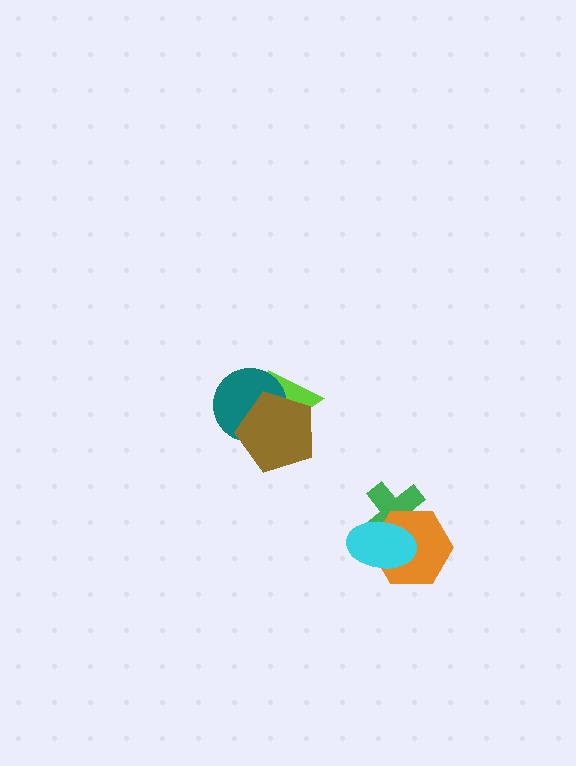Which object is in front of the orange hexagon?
The cyan ellipse is in front of the orange hexagon.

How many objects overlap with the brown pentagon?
2 objects overlap with the brown pentagon.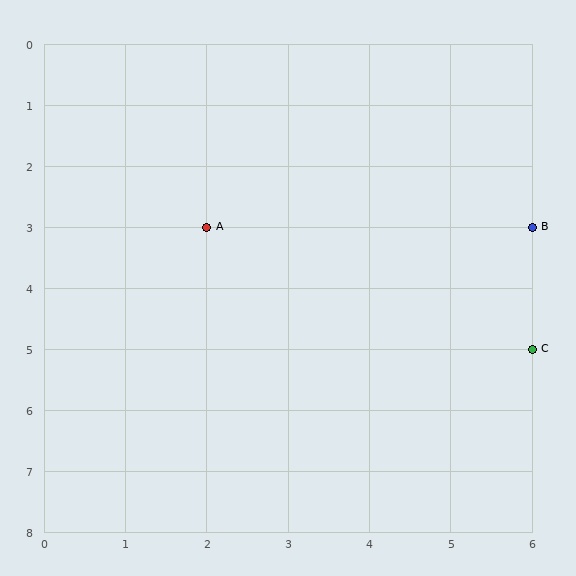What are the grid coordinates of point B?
Point B is at grid coordinates (6, 3).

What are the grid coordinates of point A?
Point A is at grid coordinates (2, 3).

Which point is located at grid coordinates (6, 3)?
Point B is at (6, 3).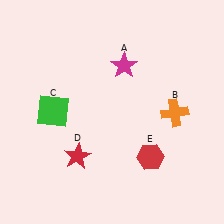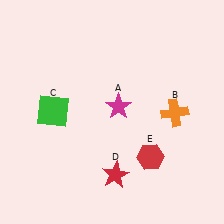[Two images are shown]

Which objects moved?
The objects that moved are: the magenta star (A), the red star (D).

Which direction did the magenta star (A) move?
The magenta star (A) moved down.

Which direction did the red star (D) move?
The red star (D) moved right.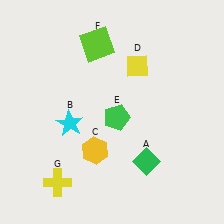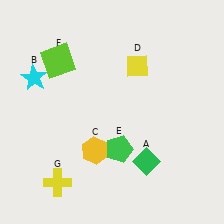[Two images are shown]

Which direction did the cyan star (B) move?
The cyan star (B) moved up.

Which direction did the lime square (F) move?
The lime square (F) moved left.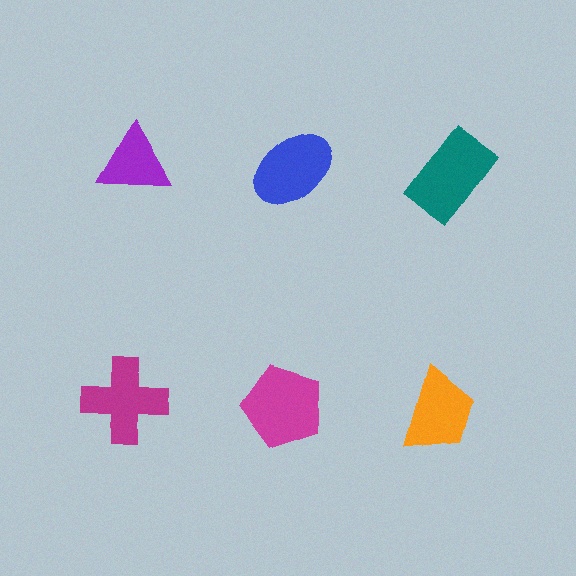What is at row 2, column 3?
An orange trapezoid.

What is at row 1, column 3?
A teal rectangle.